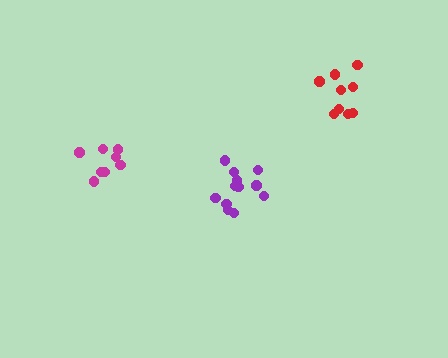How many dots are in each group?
Group 1: 9 dots, Group 2: 8 dots, Group 3: 12 dots (29 total).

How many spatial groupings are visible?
There are 3 spatial groupings.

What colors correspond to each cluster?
The clusters are colored: red, magenta, purple.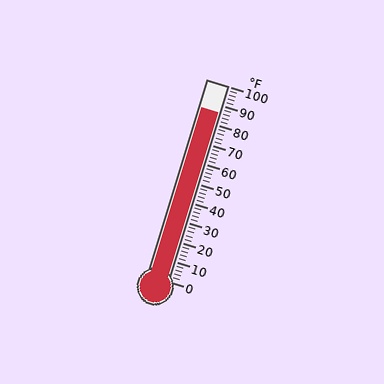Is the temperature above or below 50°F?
The temperature is above 50°F.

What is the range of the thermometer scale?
The thermometer scale ranges from 0°F to 100°F.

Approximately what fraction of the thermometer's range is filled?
The thermometer is filled to approximately 85% of its range.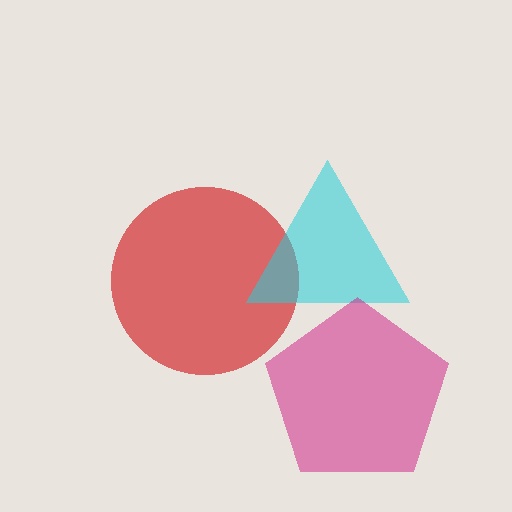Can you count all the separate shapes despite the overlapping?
Yes, there are 3 separate shapes.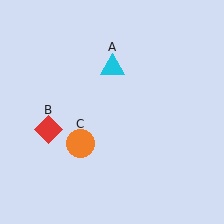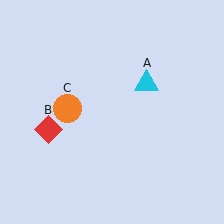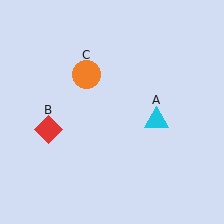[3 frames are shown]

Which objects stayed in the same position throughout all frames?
Red diamond (object B) remained stationary.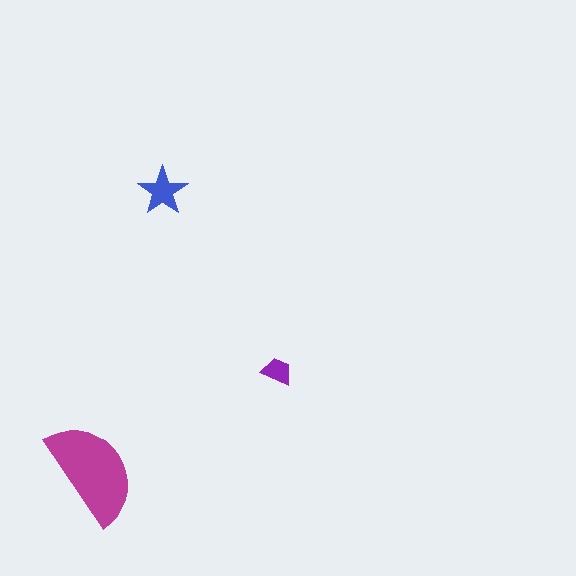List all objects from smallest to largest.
The purple trapezoid, the blue star, the magenta semicircle.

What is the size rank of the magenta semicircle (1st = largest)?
1st.